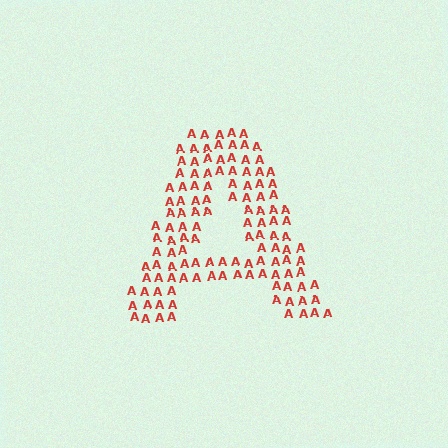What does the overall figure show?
The overall figure shows the letter A.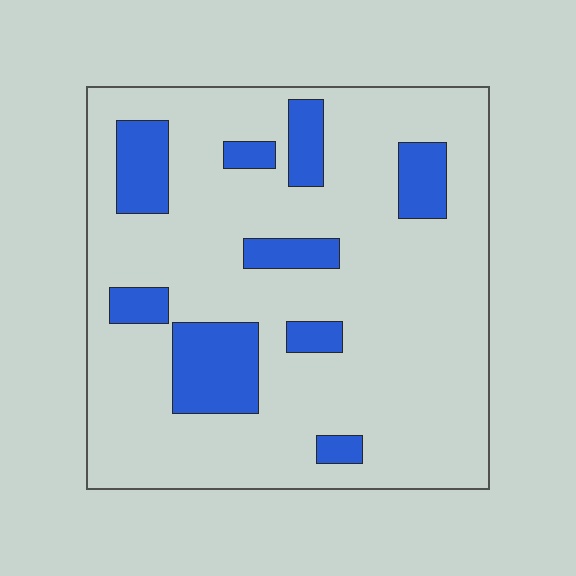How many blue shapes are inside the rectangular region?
9.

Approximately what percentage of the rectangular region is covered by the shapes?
Approximately 20%.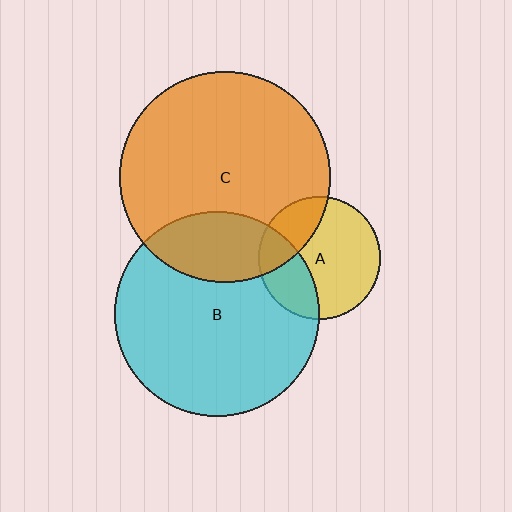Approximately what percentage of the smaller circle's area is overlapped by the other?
Approximately 25%.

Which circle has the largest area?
Circle C (orange).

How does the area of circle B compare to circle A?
Approximately 2.8 times.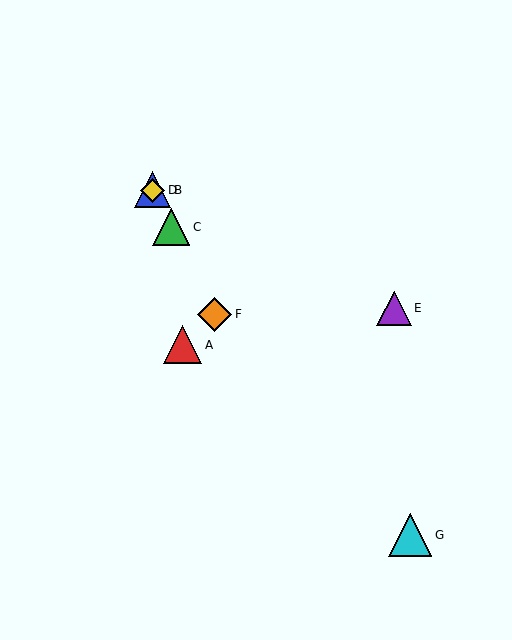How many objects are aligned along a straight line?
4 objects (B, C, D, F) are aligned along a straight line.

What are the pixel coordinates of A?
Object A is at (183, 345).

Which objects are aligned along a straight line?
Objects B, C, D, F are aligned along a straight line.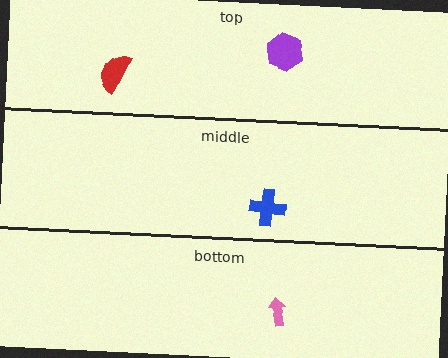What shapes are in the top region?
The red semicircle, the purple hexagon.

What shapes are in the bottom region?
The pink arrow.